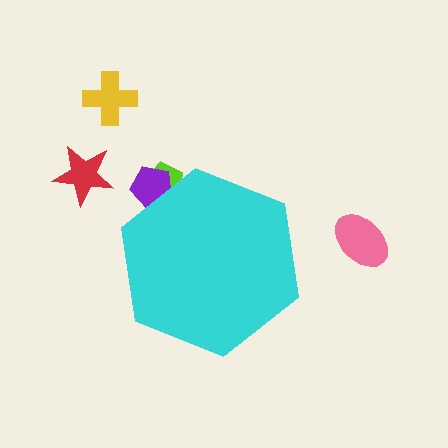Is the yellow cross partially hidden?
No, the yellow cross is fully visible.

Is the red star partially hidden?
No, the red star is fully visible.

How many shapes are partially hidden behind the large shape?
2 shapes are partially hidden.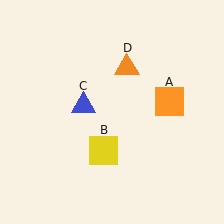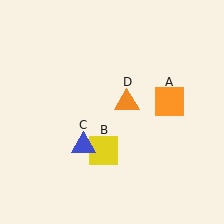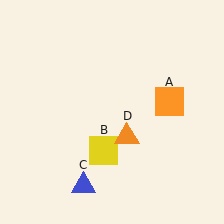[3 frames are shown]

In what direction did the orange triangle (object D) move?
The orange triangle (object D) moved down.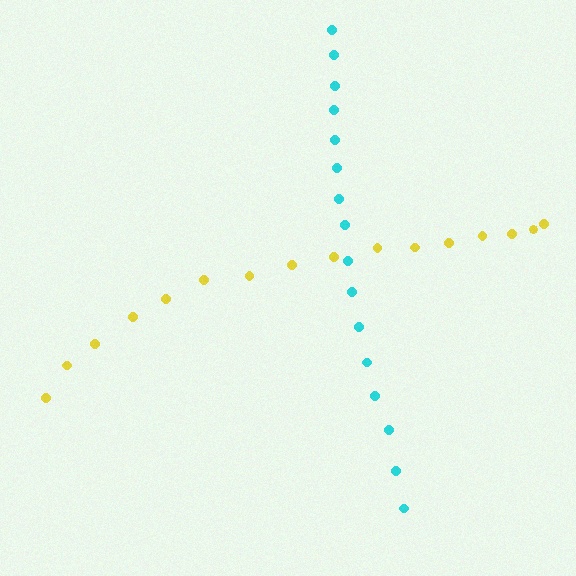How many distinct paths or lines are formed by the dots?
There are 2 distinct paths.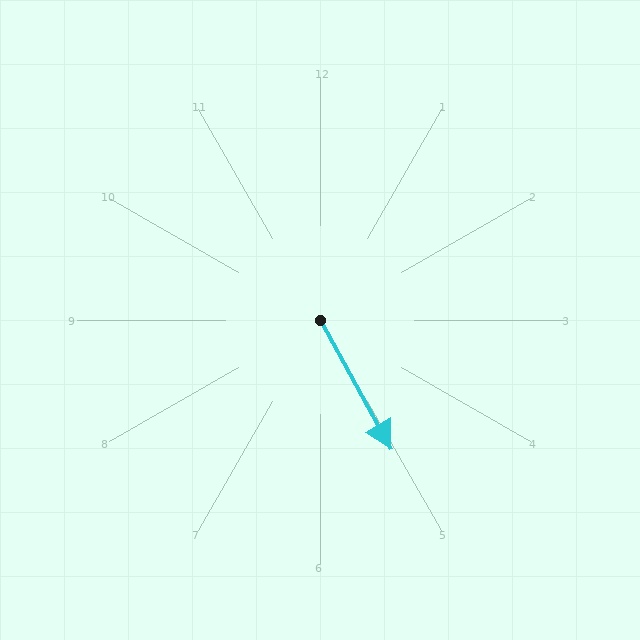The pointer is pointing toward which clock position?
Roughly 5 o'clock.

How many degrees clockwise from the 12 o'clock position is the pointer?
Approximately 151 degrees.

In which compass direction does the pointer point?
Southeast.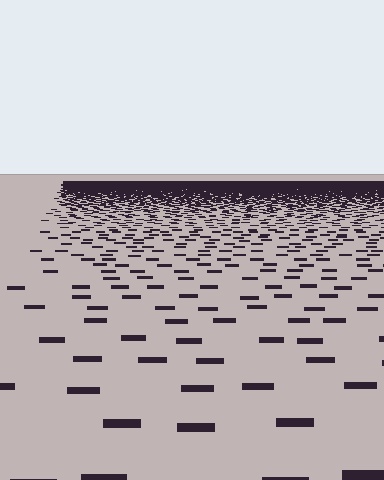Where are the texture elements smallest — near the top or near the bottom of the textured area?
Near the top.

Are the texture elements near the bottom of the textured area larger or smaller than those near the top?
Larger. Near the bottom, elements are closer to the viewer and appear at a bigger on-screen size.